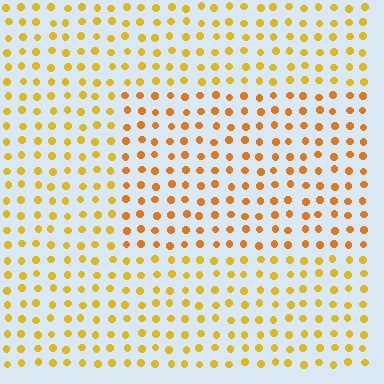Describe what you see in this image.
The image is filled with small yellow elements in a uniform arrangement. A rectangle-shaped region is visible where the elements are tinted to a slightly different hue, forming a subtle color boundary.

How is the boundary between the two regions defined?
The boundary is defined purely by a slight shift in hue (about 21 degrees). Spacing, size, and orientation are identical on both sides.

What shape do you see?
I see a rectangle.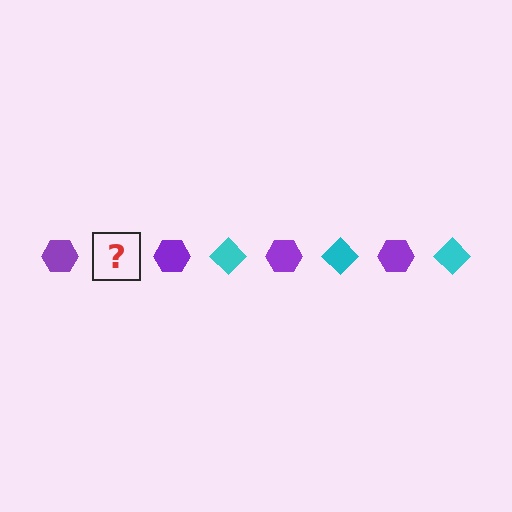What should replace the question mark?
The question mark should be replaced with a cyan diamond.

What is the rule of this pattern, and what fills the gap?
The rule is that the pattern alternates between purple hexagon and cyan diamond. The gap should be filled with a cyan diamond.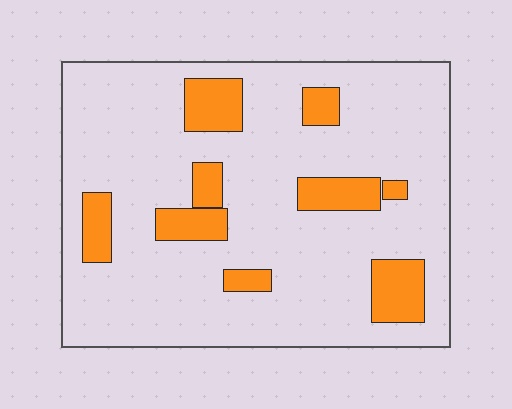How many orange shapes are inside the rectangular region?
9.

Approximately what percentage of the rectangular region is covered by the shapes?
Approximately 15%.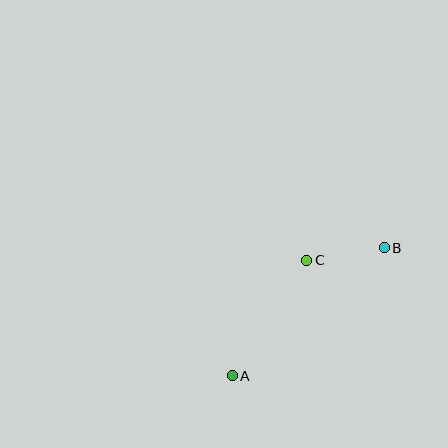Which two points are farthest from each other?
Points A and B are farthest from each other.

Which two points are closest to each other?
Points B and C are closest to each other.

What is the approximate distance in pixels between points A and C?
The distance between A and C is approximately 137 pixels.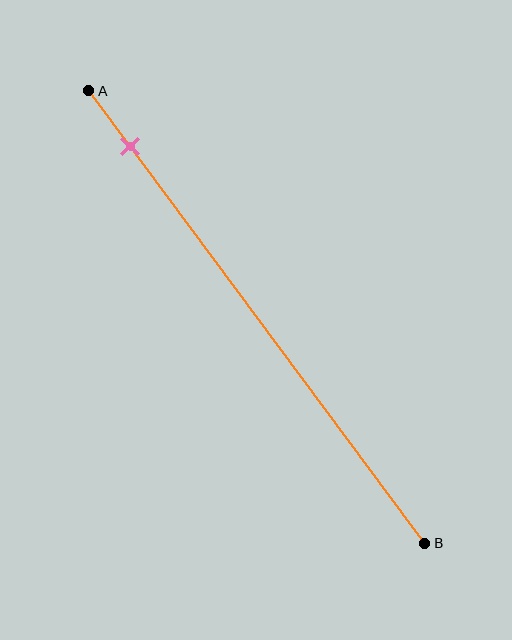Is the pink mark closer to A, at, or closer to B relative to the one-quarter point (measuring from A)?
The pink mark is closer to point A than the one-quarter point of segment AB.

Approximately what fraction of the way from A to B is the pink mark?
The pink mark is approximately 10% of the way from A to B.